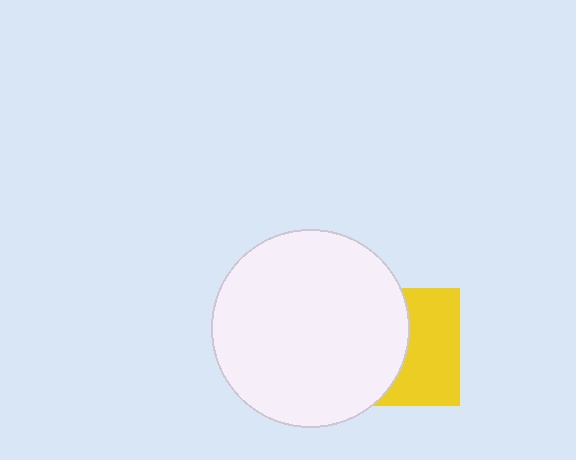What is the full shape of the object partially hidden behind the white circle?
The partially hidden object is a yellow square.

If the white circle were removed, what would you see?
You would see the complete yellow square.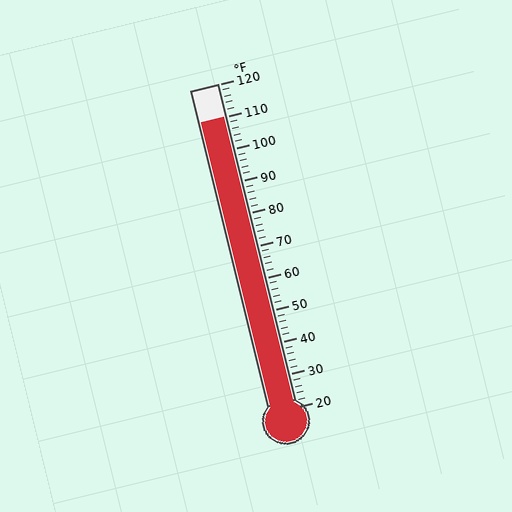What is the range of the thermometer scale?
The thermometer scale ranges from 20°F to 120°F.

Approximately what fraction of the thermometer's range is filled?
The thermometer is filled to approximately 90% of its range.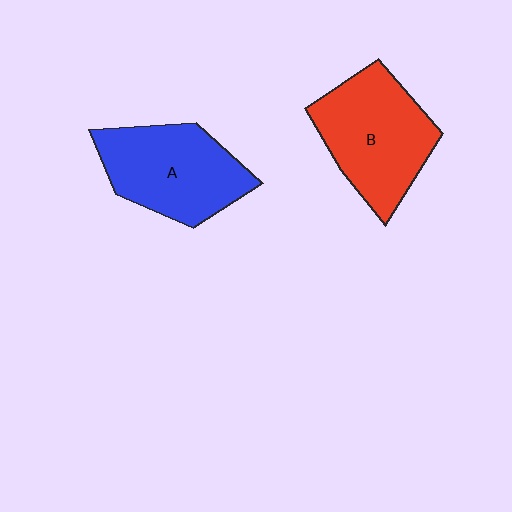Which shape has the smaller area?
Shape A (blue).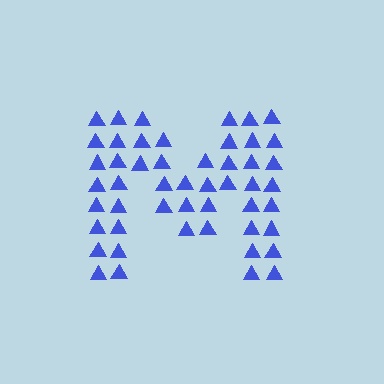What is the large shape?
The large shape is the letter M.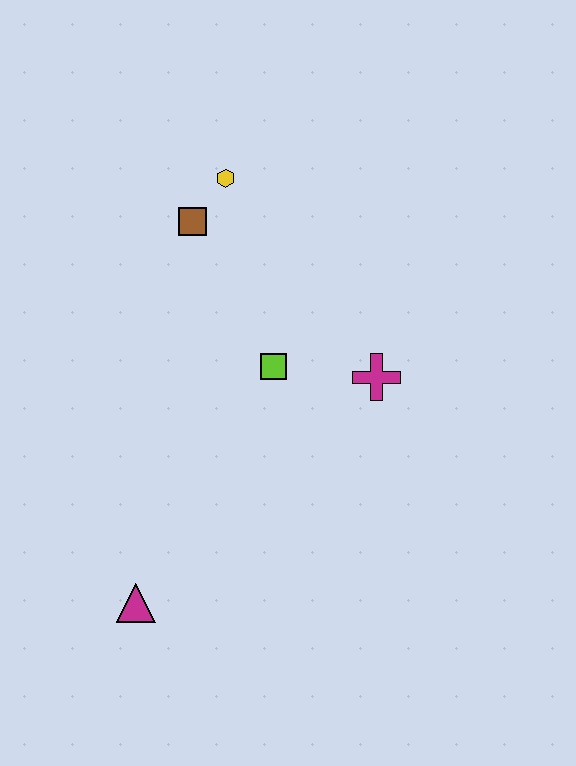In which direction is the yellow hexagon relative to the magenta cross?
The yellow hexagon is above the magenta cross.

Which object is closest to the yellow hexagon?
The brown square is closest to the yellow hexagon.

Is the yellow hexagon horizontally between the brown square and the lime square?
Yes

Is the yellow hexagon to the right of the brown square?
Yes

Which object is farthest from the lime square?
The magenta triangle is farthest from the lime square.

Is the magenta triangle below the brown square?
Yes